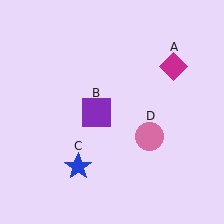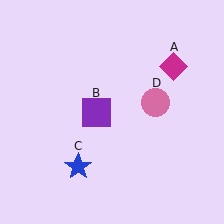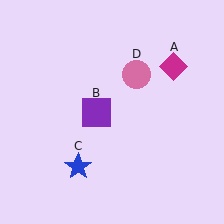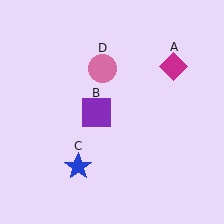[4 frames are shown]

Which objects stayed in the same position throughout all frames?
Magenta diamond (object A) and purple square (object B) and blue star (object C) remained stationary.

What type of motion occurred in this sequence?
The pink circle (object D) rotated counterclockwise around the center of the scene.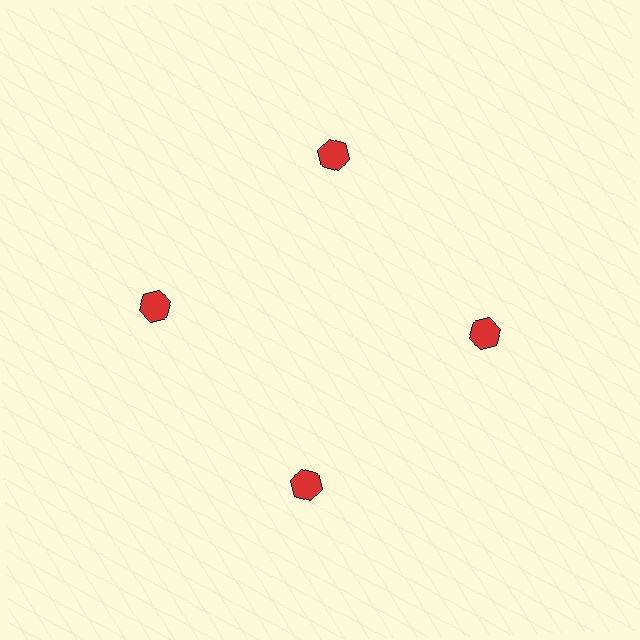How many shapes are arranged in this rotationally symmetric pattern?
There are 4 shapes, arranged in 4 groups of 1.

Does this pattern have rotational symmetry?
Yes, this pattern has 4-fold rotational symmetry. It looks the same after rotating 90 degrees around the center.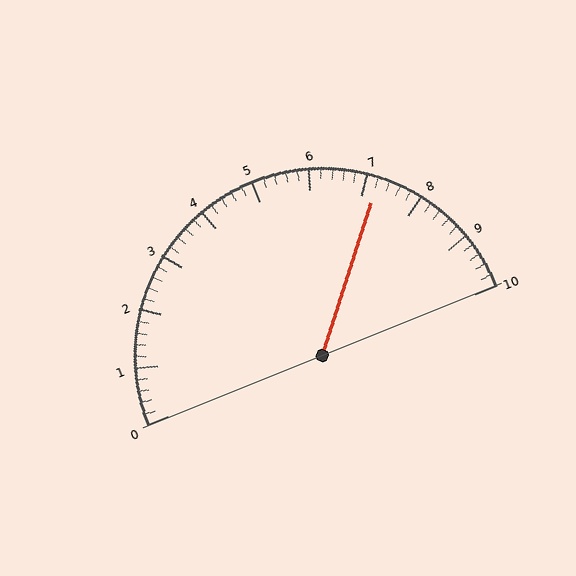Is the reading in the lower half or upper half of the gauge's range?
The reading is in the upper half of the range (0 to 10).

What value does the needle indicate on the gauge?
The needle indicates approximately 7.2.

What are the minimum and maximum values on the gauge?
The gauge ranges from 0 to 10.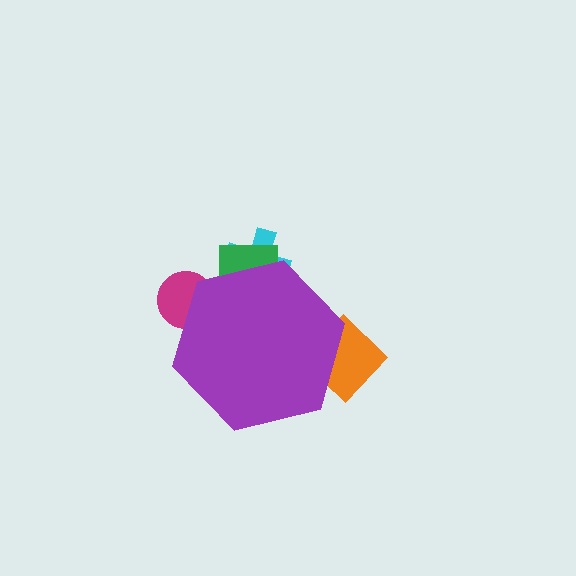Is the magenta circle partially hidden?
Yes, the magenta circle is partially hidden behind the purple hexagon.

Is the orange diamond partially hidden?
Yes, the orange diamond is partially hidden behind the purple hexagon.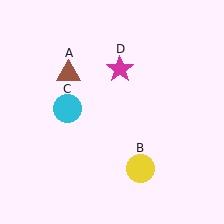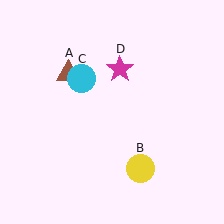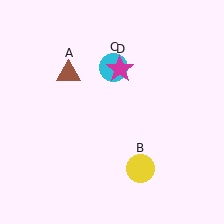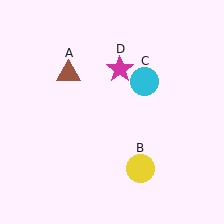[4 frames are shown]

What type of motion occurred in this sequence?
The cyan circle (object C) rotated clockwise around the center of the scene.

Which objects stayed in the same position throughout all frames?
Brown triangle (object A) and yellow circle (object B) and magenta star (object D) remained stationary.